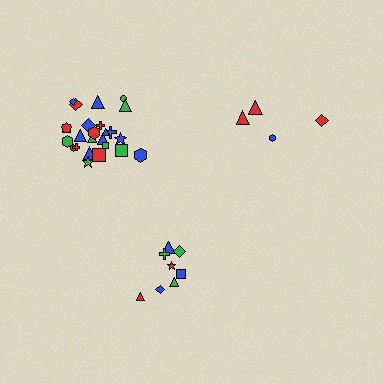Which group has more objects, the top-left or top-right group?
The top-left group.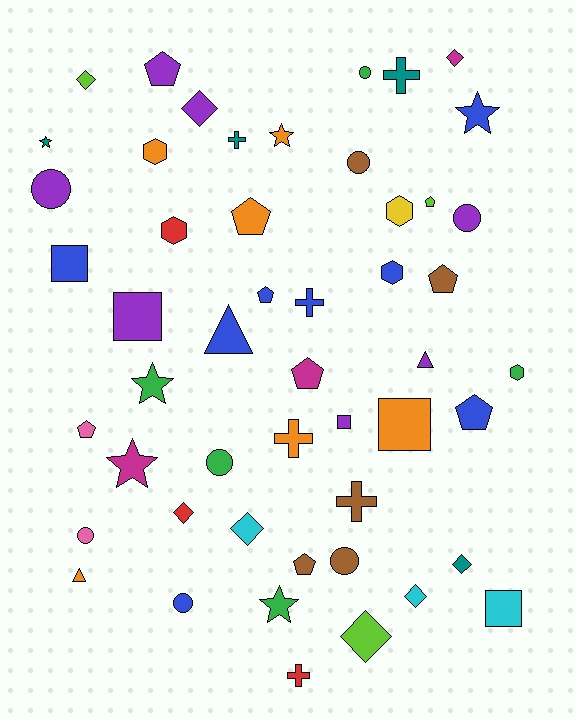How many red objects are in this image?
There are 3 red objects.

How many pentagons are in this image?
There are 9 pentagons.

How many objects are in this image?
There are 50 objects.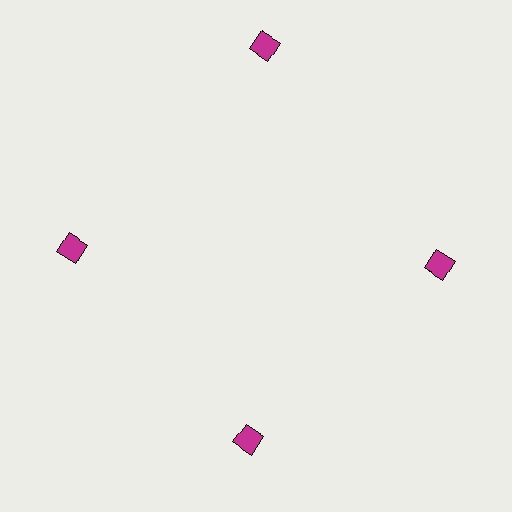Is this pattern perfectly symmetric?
No. The 4 magenta diamonds are arranged in a ring, but one element near the 12 o'clock position is pushed outward from the center, breaking the 4-fold rotational symmetry.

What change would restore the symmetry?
The symmetry would be restored by moving it inward, back onto the ring so that all 4 diamonds sit at equal angles and equal distance from the center.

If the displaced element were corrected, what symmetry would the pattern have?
It would have 4-fold rotational symmetry — the pattern would map onto itself every 90 degrees.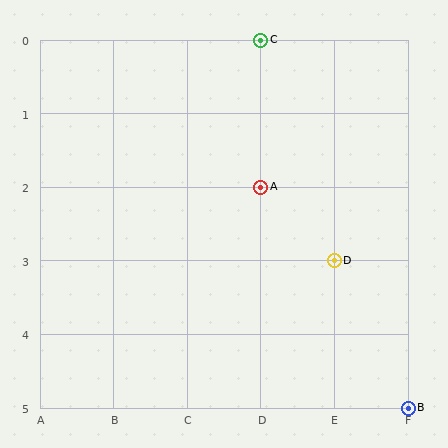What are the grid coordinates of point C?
Point C is at grid coordinates (D, 0).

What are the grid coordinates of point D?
Point D is at grid coordinates (E, 3).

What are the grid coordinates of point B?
Point B is at grid coordinates (F, 5).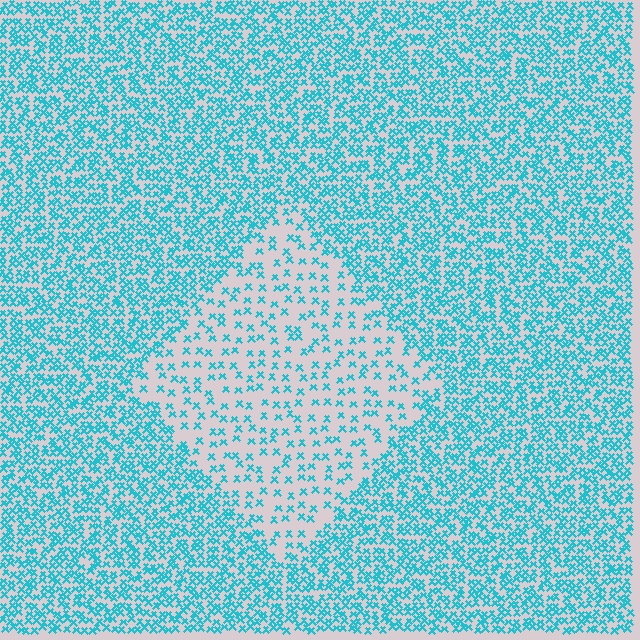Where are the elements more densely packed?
The elements are more densely packed outside the diamond boundary.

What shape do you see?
I see a diamond.